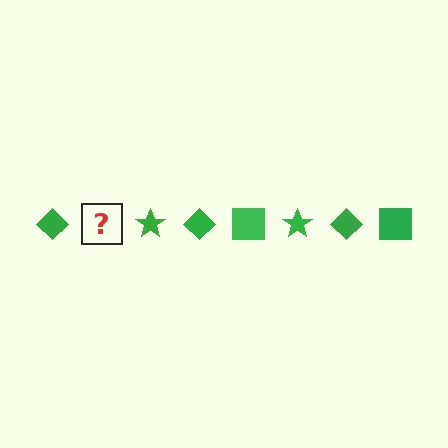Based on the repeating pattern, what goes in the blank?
The blank should be a green square.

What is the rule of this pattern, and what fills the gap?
The rule is that the pattern cycles through diamond, square, star shapes in green. The gap should be filled with a green square.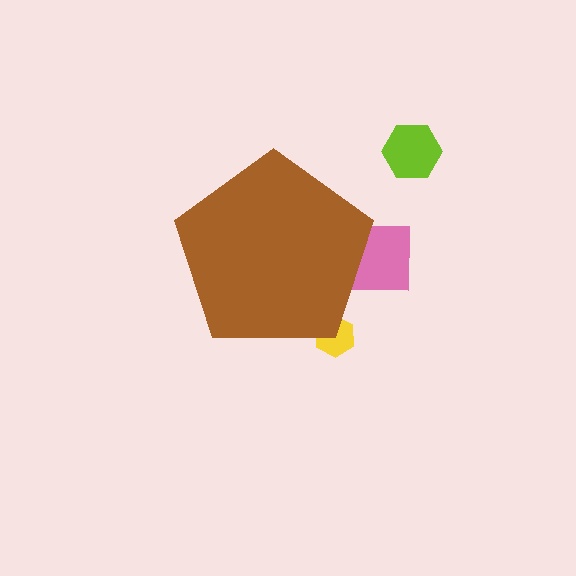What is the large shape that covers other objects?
A brown pentagon.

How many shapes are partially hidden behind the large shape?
2 shapes are partially hidden.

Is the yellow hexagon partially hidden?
Yes, the yellow hexagon is partially hidden behind the brown pentagon.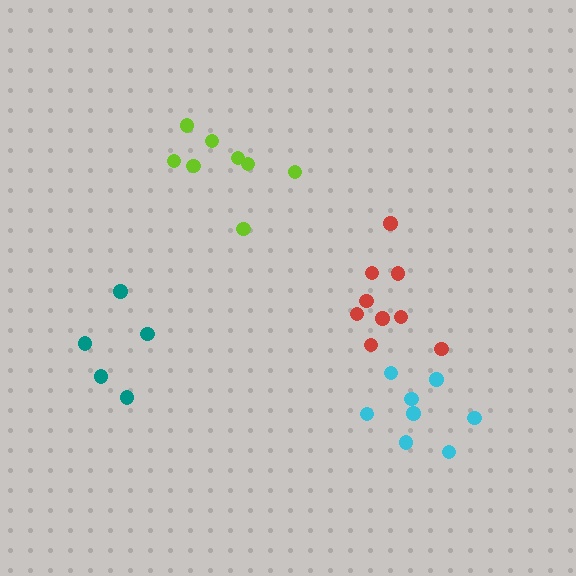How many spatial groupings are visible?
There are 4 spatial groupings.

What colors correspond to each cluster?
The clusters are colored: lime, red, teal, cyan.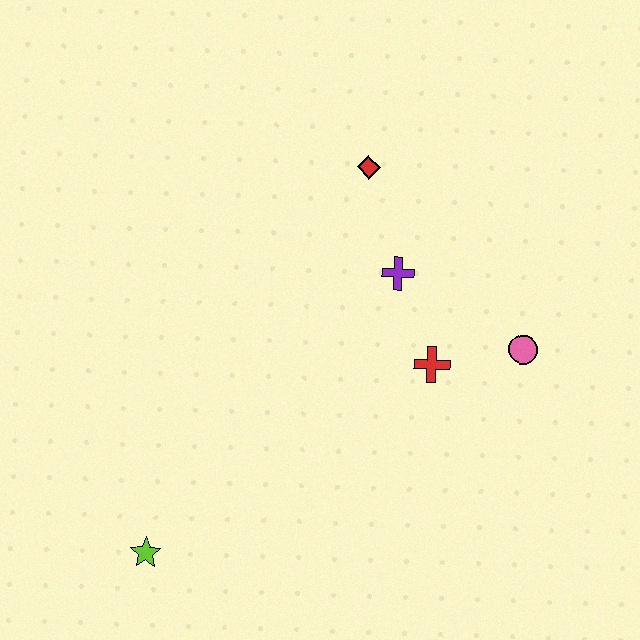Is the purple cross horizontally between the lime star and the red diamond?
No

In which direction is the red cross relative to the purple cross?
The red cross is below the purple cross.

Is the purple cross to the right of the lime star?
Yes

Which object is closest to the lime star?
The red cross is closest to the lime star.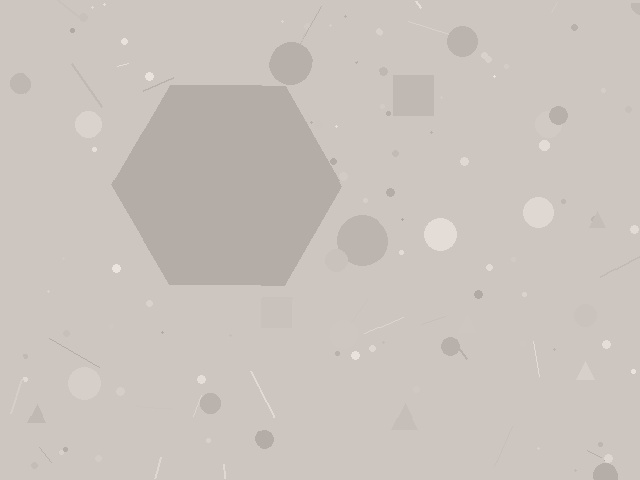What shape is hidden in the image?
A hexagon is hidden in the image.